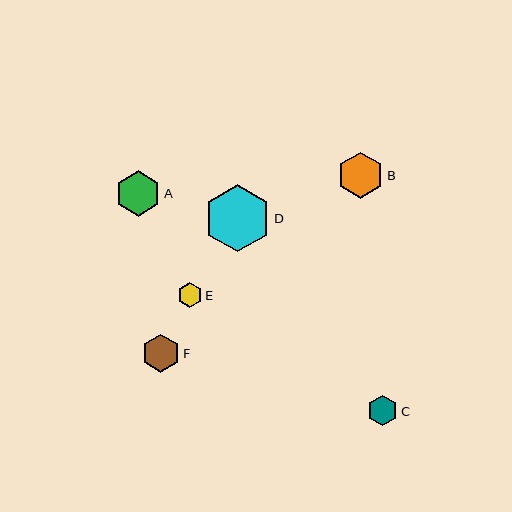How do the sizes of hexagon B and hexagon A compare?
Hexagon B and hexagon A are approximately the same size.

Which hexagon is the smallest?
Hexagon E is the smallest with a size of approximately 25 pixels.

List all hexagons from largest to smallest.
From largest to smallest: D, B, A, F, C, E.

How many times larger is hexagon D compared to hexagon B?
Hexagon D is approximately 1.5 times the size of hexagon B.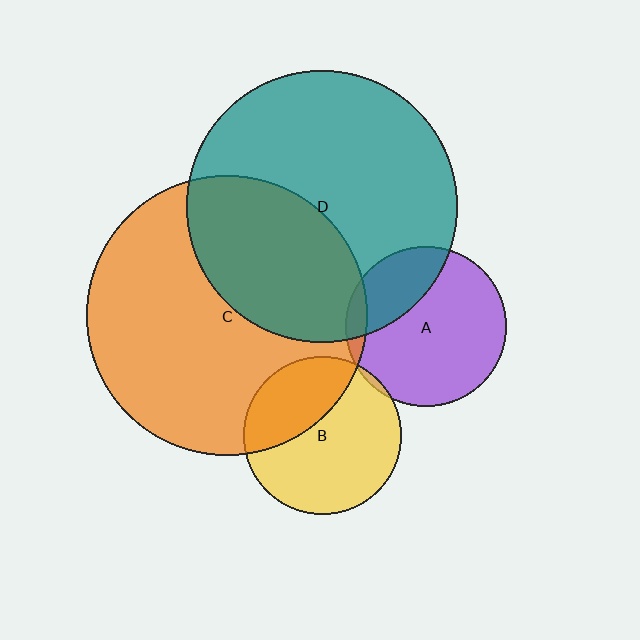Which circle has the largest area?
Circle C (orange).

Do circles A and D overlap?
Yes.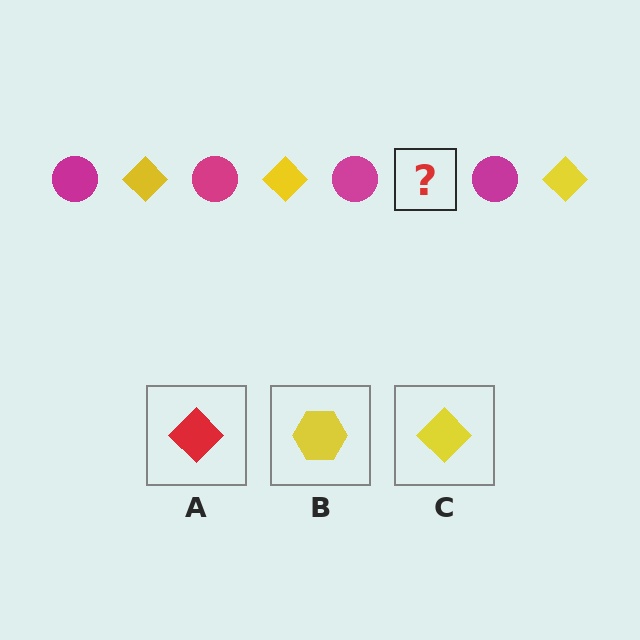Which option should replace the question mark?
Option C.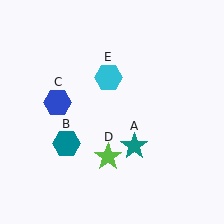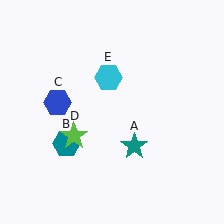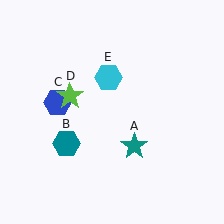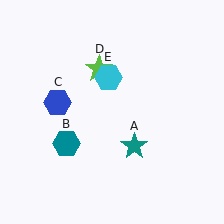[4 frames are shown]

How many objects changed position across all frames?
1 object changed position: lime star (object D).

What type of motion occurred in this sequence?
The lime star (object D) rotated clockwise around the center of the scene.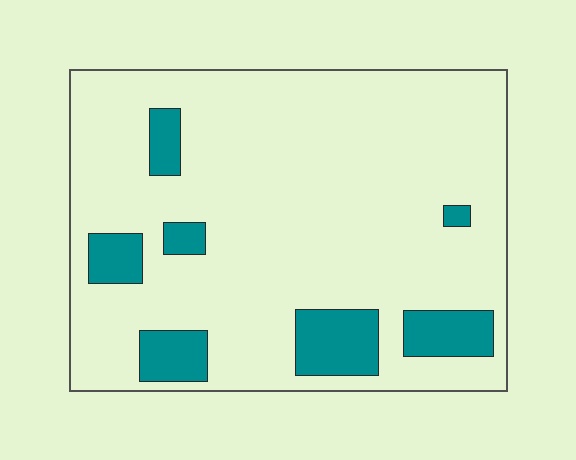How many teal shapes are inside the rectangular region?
7.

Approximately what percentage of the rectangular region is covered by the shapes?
Approximately 15%.